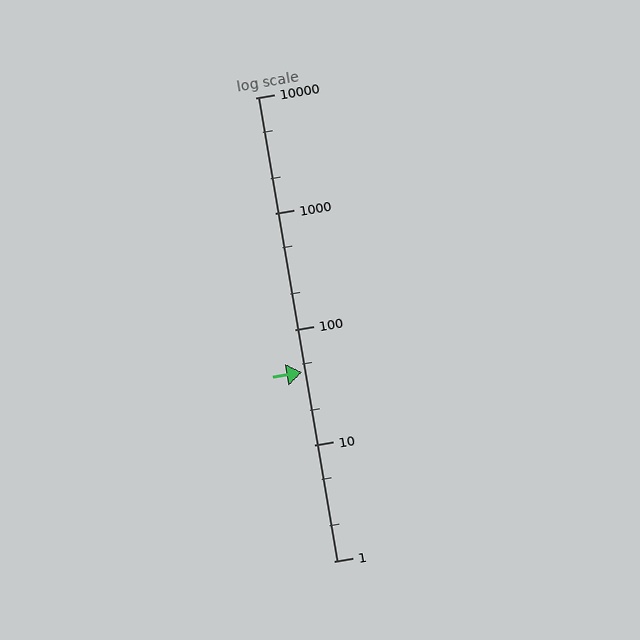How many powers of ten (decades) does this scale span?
The scale spans 4 decades, from 1 to 10000.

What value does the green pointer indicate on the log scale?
The pointer indicates approximately 43.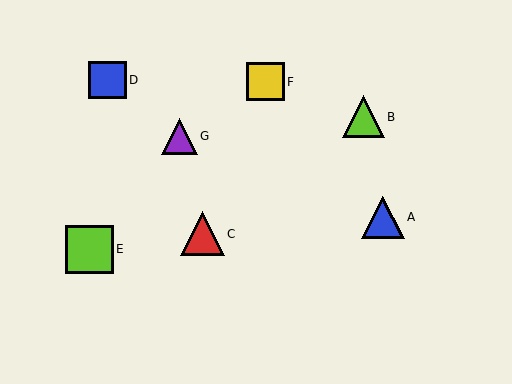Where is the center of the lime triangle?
The center of the lime triangle is at (363, 117).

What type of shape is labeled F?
Shape F is a yellow square.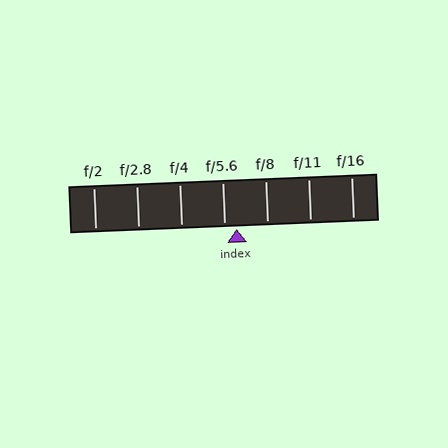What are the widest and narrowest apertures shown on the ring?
The widest aperture shown is f/2 and the narrowest is f/16.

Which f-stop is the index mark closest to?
The index mark is closest to f/5.6.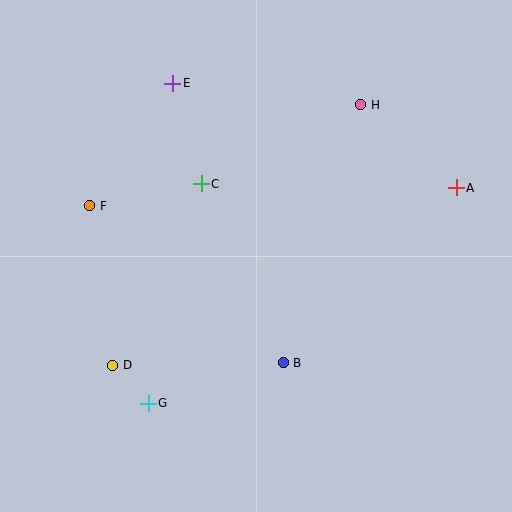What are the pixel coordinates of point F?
Point F is at (90, 206).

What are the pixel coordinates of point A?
Point A is at (456, 188).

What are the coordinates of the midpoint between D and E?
The midpoint between D and E is at (143, 224).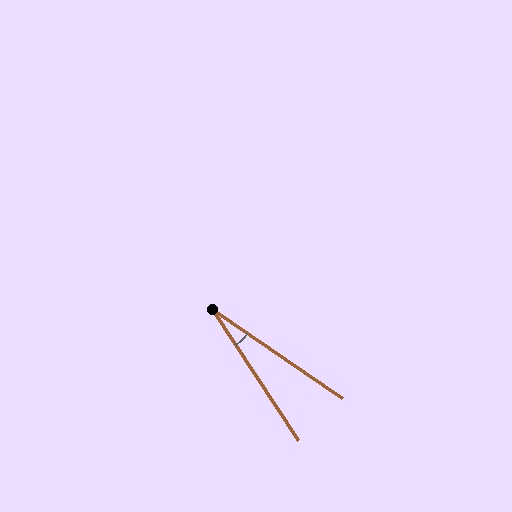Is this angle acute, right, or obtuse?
It is acute.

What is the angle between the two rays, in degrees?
Approximately 22 degrees.